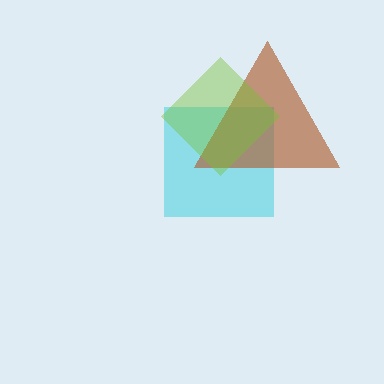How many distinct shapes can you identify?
There are 3 distinct shapes: a cyan square, a brown triangle, a lime diamond.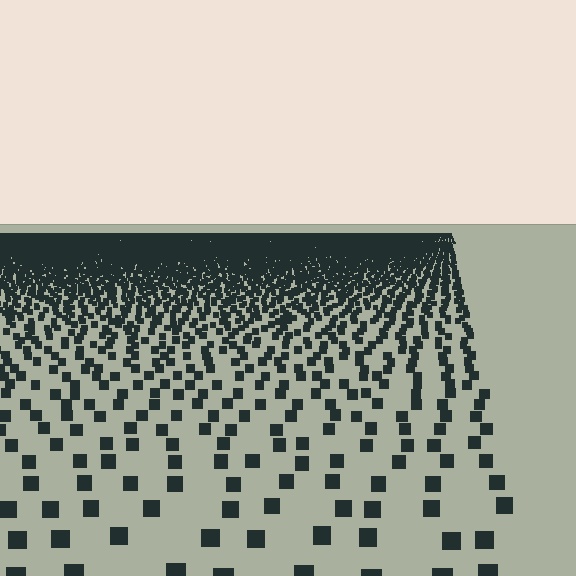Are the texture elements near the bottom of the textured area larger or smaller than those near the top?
Larger. Near the bottom, elements are closer to the viewer and appear at a bigger on-screen size.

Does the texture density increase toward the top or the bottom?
Density increases toward the top.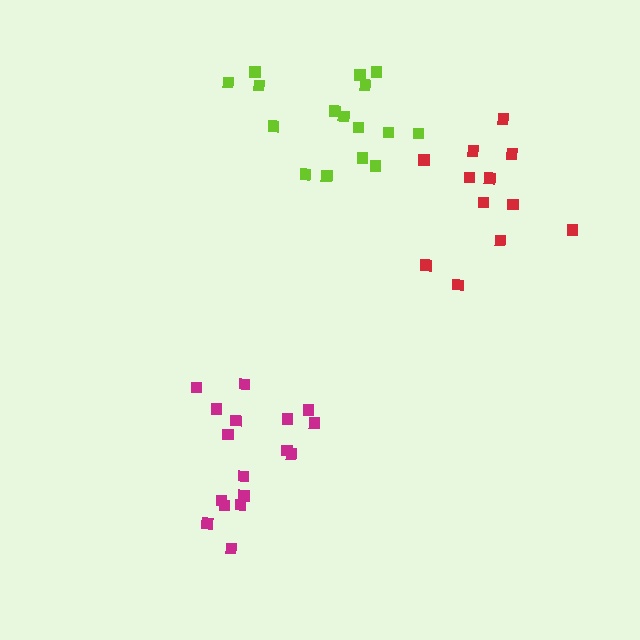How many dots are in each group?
Group 1: 17 dots, Group 2: 12 dots, Group 3: 16 dots (45 total).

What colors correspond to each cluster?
The clusters are colored: magenta, red, lime.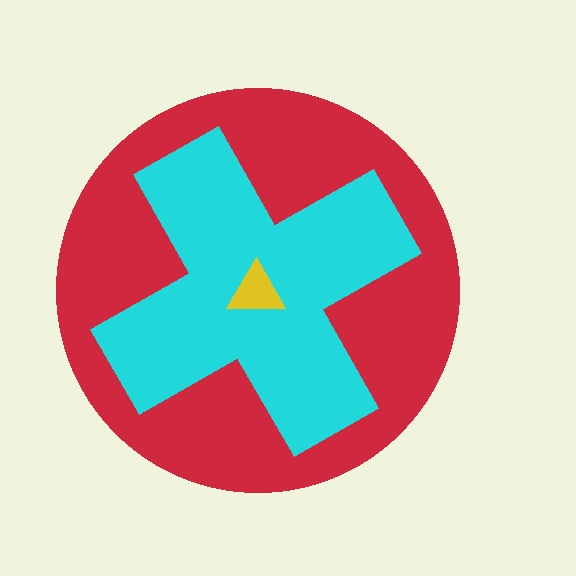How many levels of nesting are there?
3.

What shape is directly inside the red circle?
The cyan cross.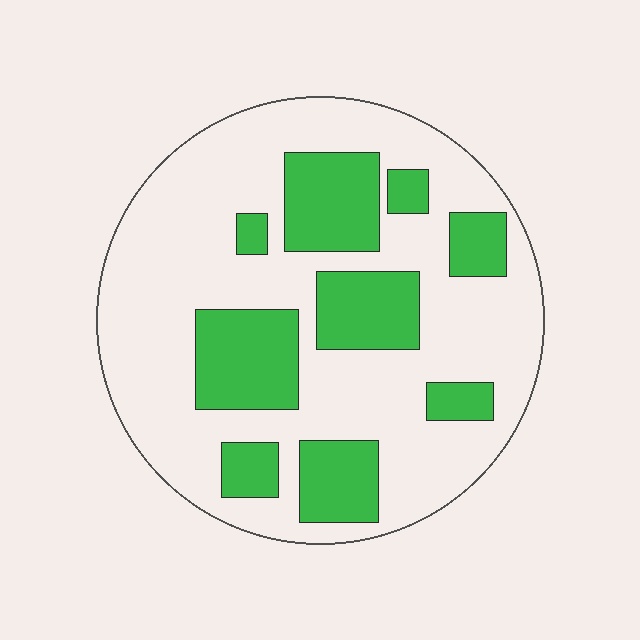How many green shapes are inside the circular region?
9.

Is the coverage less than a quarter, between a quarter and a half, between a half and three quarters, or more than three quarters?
Between a quarter and a half.